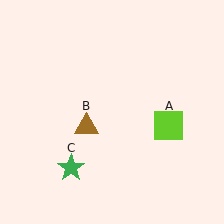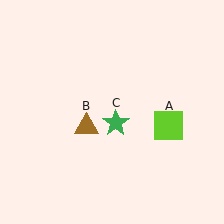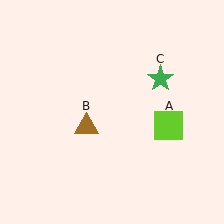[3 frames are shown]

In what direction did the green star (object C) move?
The green star (object C) moved up and to the right.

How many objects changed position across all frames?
1 object changed position: green star (object C).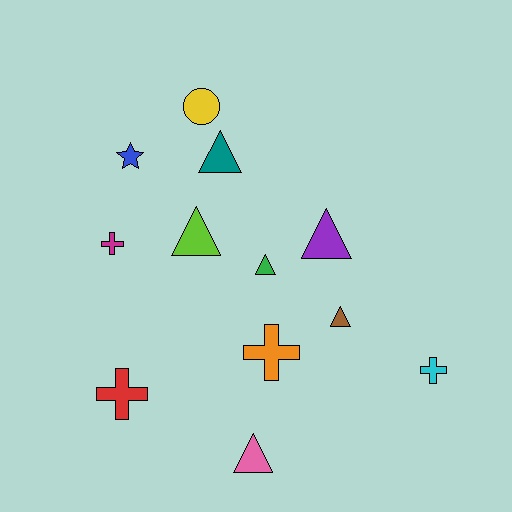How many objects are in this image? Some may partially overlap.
There are 12 objects.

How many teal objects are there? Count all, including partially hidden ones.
There is 1 teal object.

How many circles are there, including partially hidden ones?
There is 1 circle.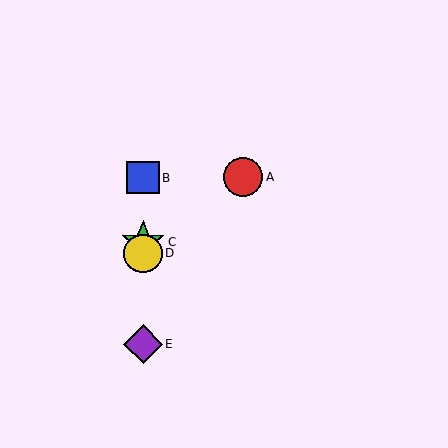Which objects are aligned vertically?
Objects B, C, D, E are aligned vertically.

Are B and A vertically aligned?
No, B is at x≈143 and A is at x≈243.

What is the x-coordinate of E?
Object E is at x≈143.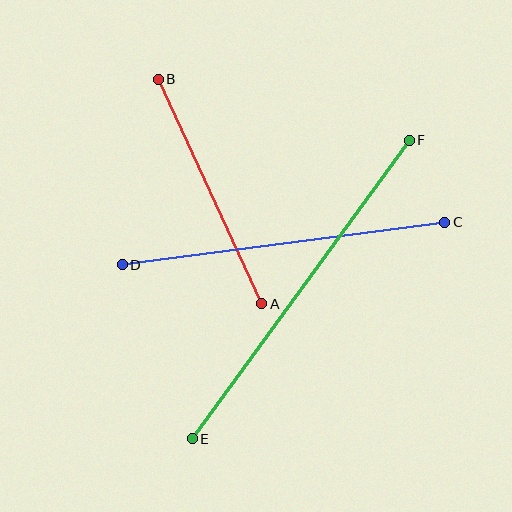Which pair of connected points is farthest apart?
Points E and F are farthest apart.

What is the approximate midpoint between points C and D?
The midpoint is at approximately (284, 243) pixels.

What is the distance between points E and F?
The distance is approximately 369 pixels.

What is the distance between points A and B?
The distance is approximately 247 pixels.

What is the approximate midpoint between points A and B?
The midpoint is at approximately (210, 192) pixels.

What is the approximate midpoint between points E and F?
The midpoint is at approximately (301, 289) pixels.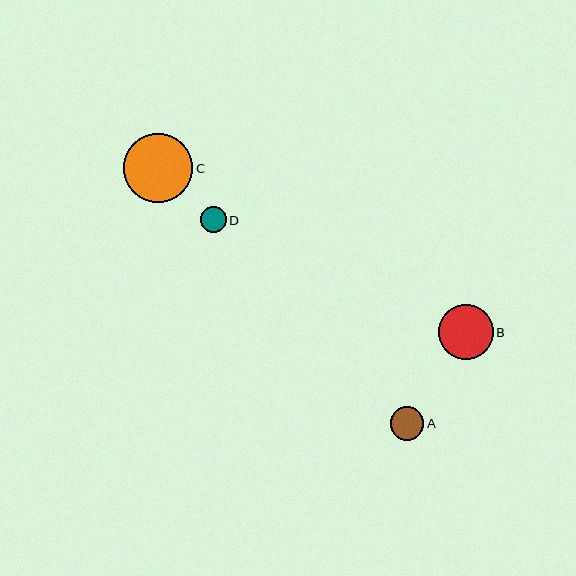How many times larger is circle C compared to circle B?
Circle C is approximately 1.3 times the size of circle B.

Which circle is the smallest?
Circle D is the smallest with a size of approximately 26 pixels.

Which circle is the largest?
Circle C is the largest with a size of approximately 69 pixels.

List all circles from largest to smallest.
From largest to smallest: C, B, A, D.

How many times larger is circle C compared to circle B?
Circle C is approximately 1.3 times the size of circle B.